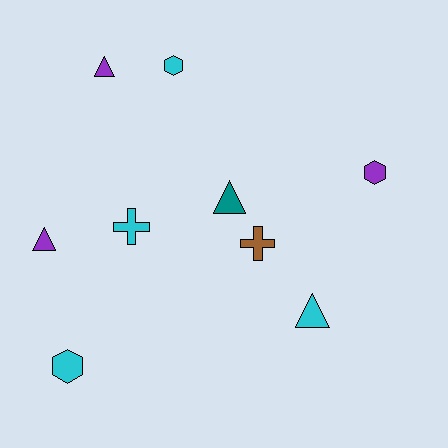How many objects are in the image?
There are 9 objects.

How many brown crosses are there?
There is 1 brown cross.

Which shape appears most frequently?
Triangle, with 4 objects.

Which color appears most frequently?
Cyan, with 4 objects.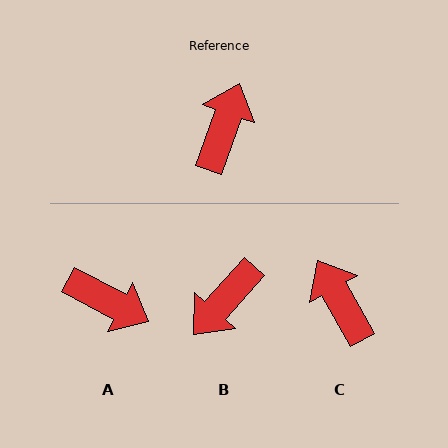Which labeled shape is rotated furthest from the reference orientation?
B, about 158 degrees away.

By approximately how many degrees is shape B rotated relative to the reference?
Approximately 158 degrees counter-clockwise.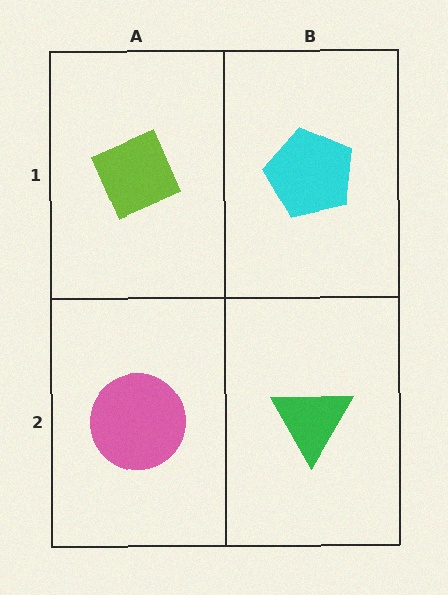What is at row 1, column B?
A cyan pentagon.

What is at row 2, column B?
A green triangle.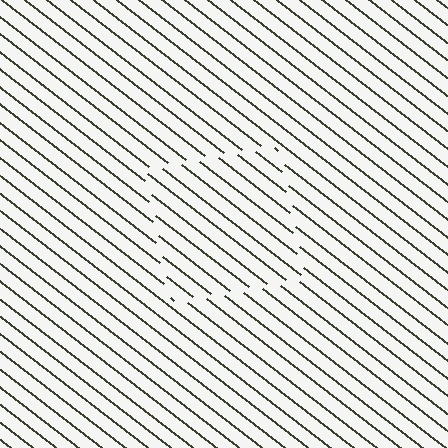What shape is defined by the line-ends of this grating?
An illusory square. The interior of the shape contains the same grating, shifted by half a period — the contour is defined by the phase discontinuity where line-ends from the inner and outer gratings abut.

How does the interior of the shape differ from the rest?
The interior of the shape contains the same grating, shifted by half a period — the contour is defined by the phase discontinuity where line-ends from the inner and outer gratings abut.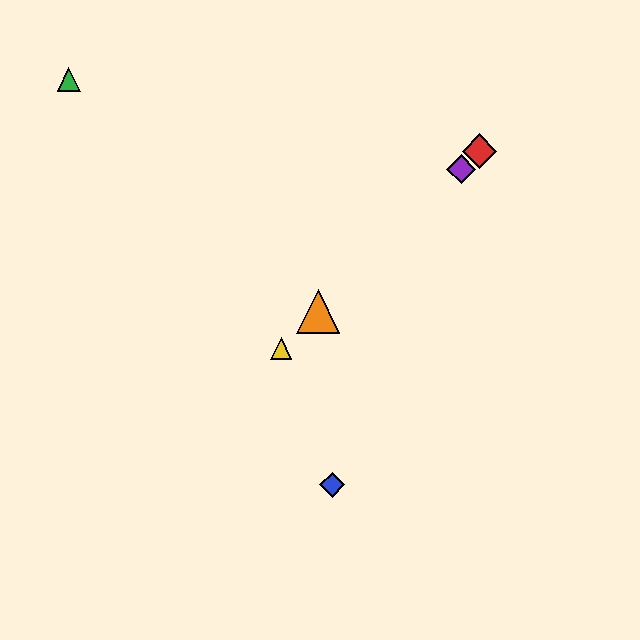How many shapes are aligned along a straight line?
4 shapes (the red diamond, the yellow triangle, the purple diamond, the orange triangle) are aligned along a straight line.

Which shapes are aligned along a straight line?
The red diamond, the yellow triangle, the purple diamond, the orange triangle are aligned along a straight line.